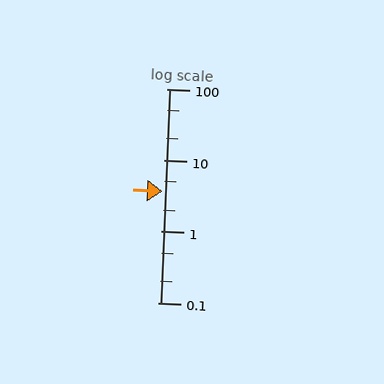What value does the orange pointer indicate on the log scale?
The pointer indicates approximately 3.6.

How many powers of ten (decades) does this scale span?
The scale spans 3 decades, from 0.1 to 100.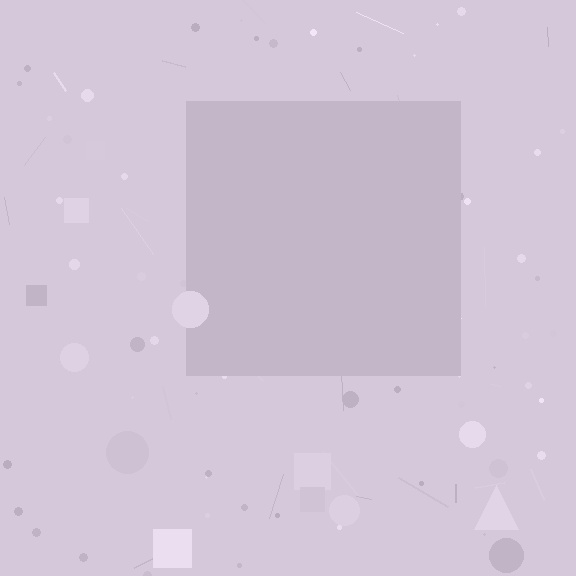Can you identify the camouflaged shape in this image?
The camouflaged shape is a square.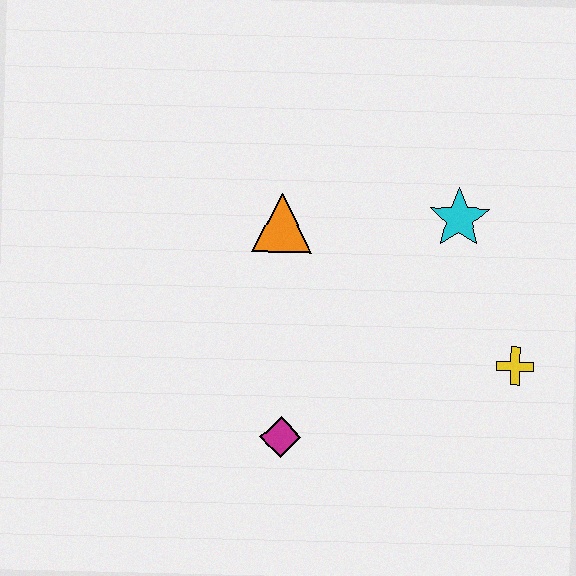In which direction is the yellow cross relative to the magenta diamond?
The yellow cross is to the right of the magenta diamond.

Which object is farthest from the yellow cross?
The orange triangle is farthest from the yellow cross.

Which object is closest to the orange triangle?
The cyan star is closest to the orange triangle.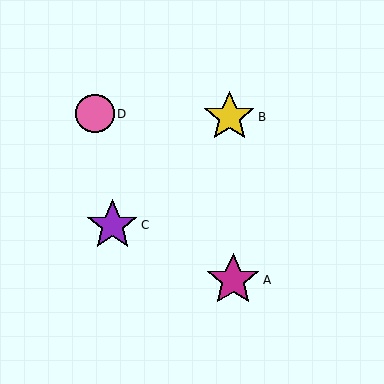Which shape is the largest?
The magenta star (labeled A) is the largest.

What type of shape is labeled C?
Shape C is a purple star.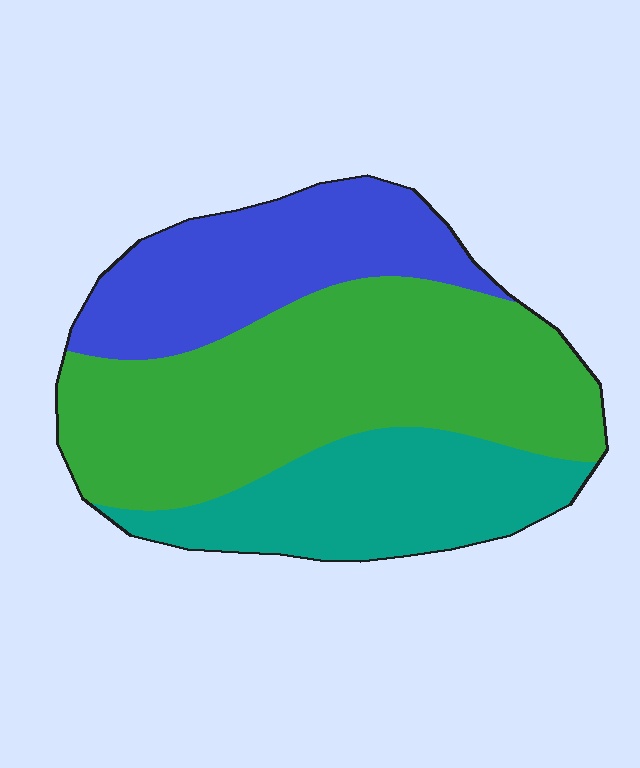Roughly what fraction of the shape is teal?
Teal takes up about one quarter (1/4) of the shape.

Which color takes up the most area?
Green, at roughly 50%.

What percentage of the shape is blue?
Blue covers about 25% of the shape.